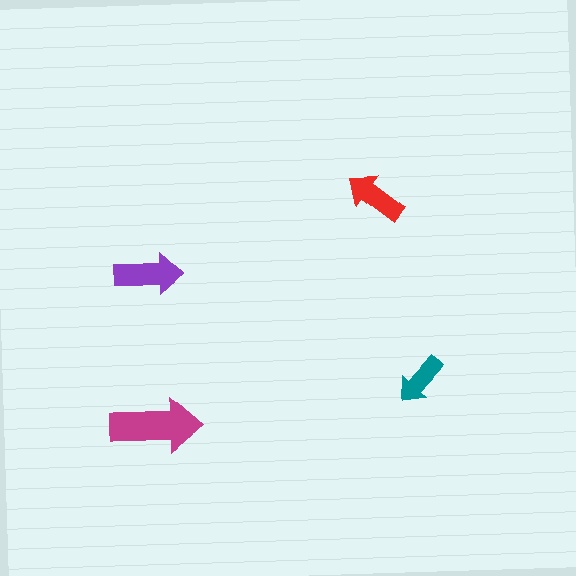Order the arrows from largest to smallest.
the magenta one, the purple one, the red one, the teal one.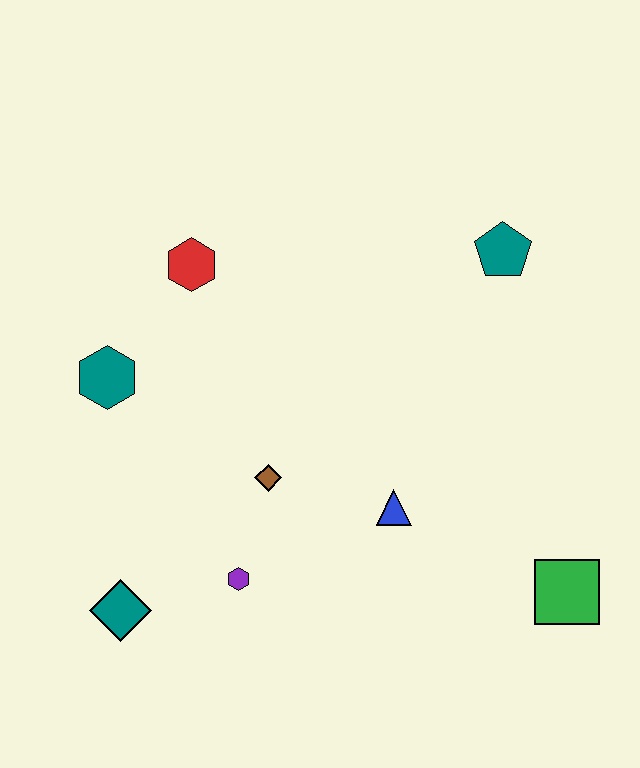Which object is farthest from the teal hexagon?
The green square is farthest from the teal hexagon.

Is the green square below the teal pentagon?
Yes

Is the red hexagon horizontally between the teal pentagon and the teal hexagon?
Yes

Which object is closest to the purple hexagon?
The brown diamond is closest to the purple hexagon.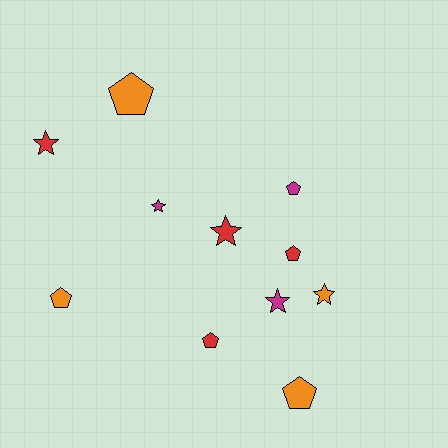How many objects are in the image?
There are 11 objects.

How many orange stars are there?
There is 1 orange star.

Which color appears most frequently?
Orange, with 4 objects.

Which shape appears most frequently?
Pentagon, with 6 objects.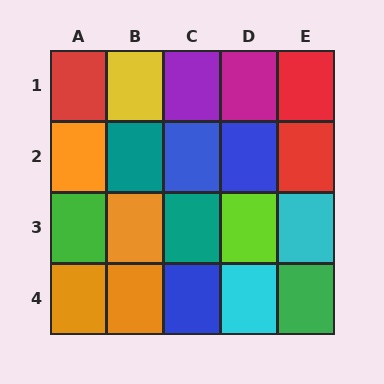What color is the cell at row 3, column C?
Teal.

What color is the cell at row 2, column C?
Blue.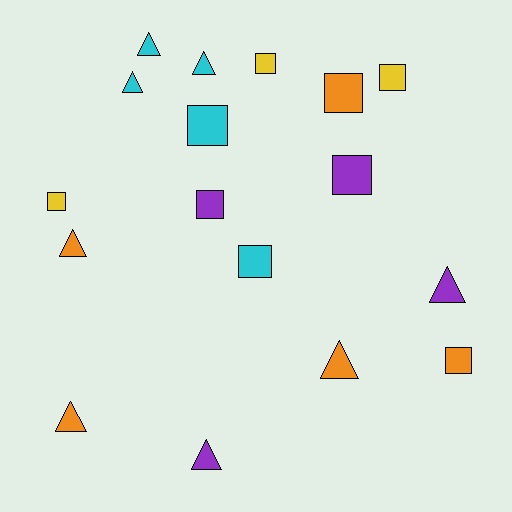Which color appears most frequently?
Cyan, with 5 objects.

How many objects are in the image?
There are 17 objects.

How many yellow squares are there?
There are 3 yellow squares.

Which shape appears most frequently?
Square, with 9 objects.